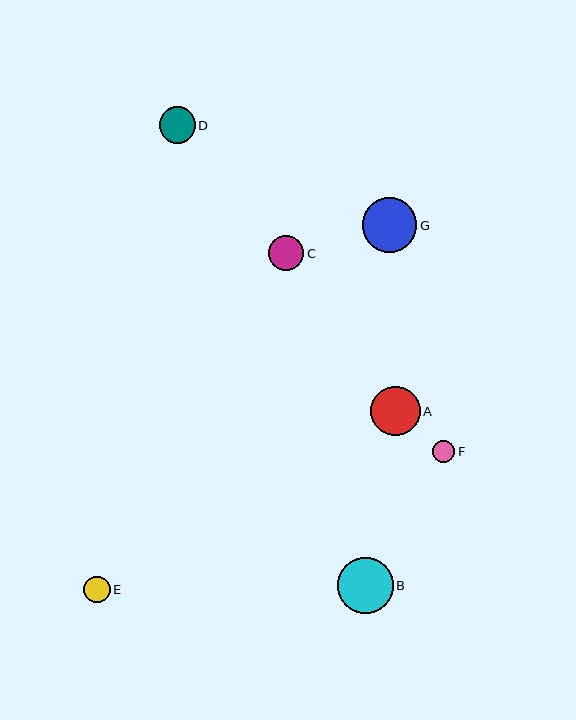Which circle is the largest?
Circle B is the largest with a size of approximately 55 pixels.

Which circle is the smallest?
Circle F is the smallest with a size of approximately 22 pixels.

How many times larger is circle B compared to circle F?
Circle B is approximately 2.5 times the size of circle F.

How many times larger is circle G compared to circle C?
Circle G is approximately 1.5 times the size of circle C.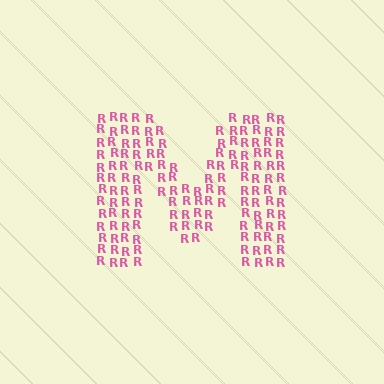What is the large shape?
The large shape is the letter M.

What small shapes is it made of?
It is made of small letter R's.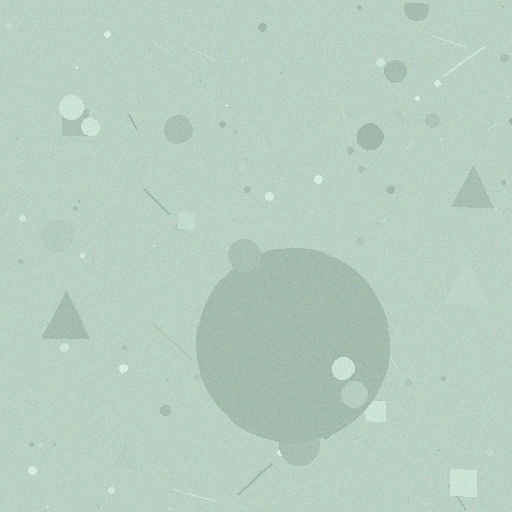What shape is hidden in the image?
A circle is hidden in the image.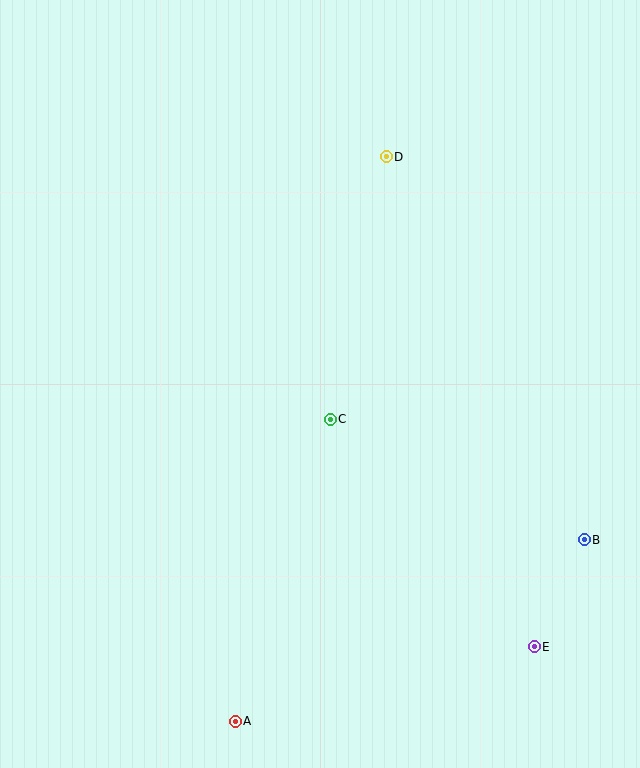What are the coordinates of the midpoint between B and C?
The midpoint between B and C is at (457, 479).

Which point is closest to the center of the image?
Point C at (330, 419) is closest to the center.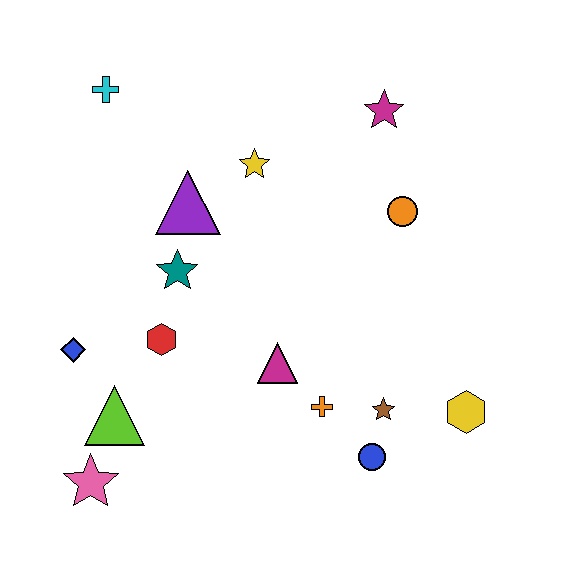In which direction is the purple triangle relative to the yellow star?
The purple triangle is to the left of the yellow star.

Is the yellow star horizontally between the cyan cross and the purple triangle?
No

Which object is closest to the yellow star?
The purple triangle is closest to the yellow star.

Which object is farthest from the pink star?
The magenta star is farthest from the pink star.